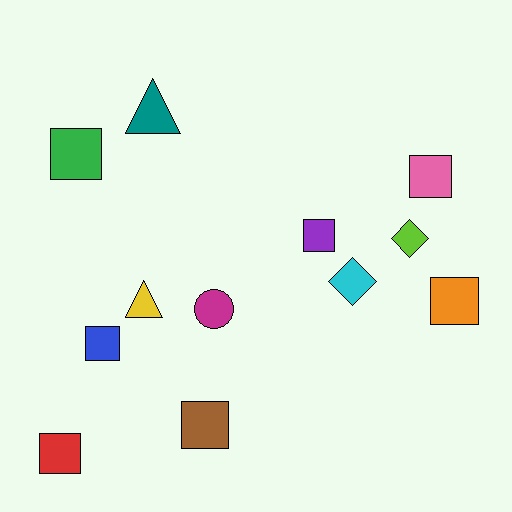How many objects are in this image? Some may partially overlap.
There are 12 objects.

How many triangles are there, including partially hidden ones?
There are 2 triangles.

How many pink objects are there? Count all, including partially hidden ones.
There is 1 pink object.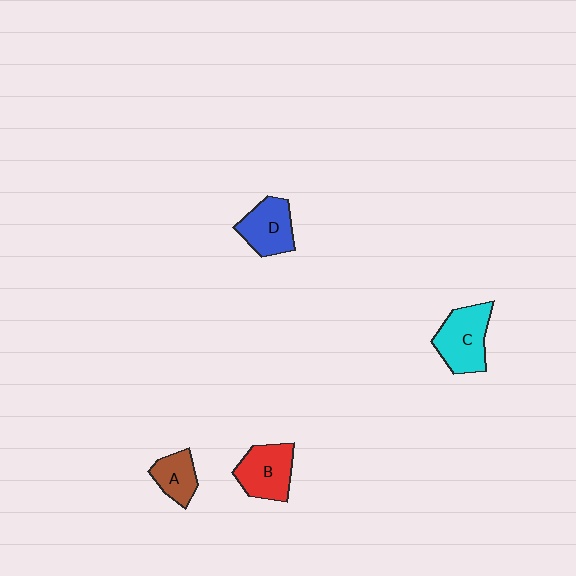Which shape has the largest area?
Shape C (cyan).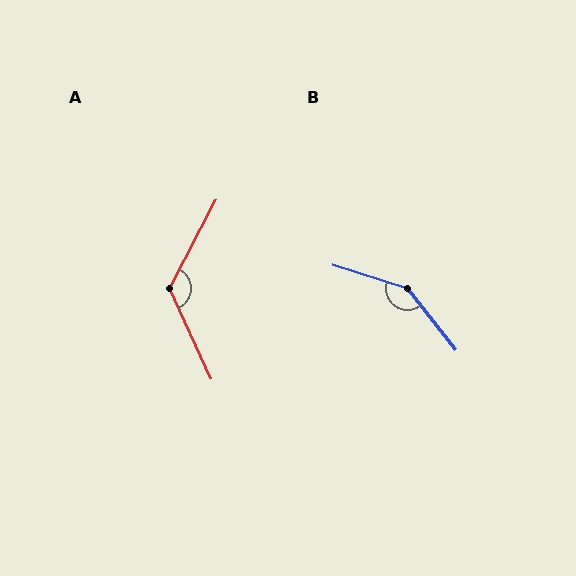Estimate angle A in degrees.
Approximately 127 degrees.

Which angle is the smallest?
A, at approximately 127 degrees.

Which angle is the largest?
B, at approximately 146 degrees.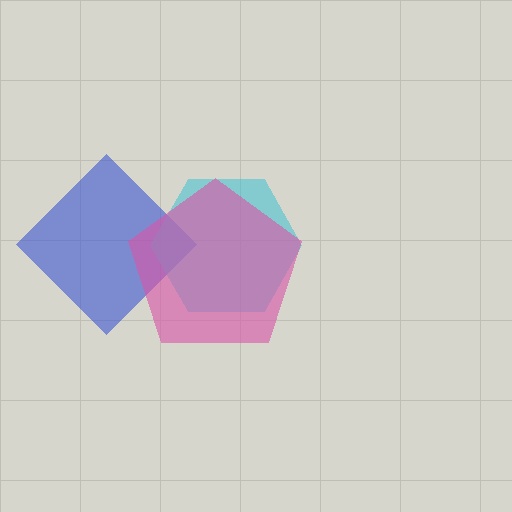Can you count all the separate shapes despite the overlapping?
Yes, there are 3 separate shapes.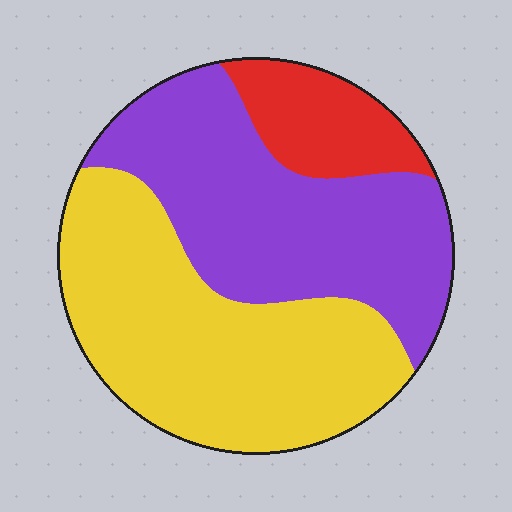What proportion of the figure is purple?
Purple takes up between a third and a half of the figure.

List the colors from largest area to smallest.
From largest to smallest: yellow, purple, red.